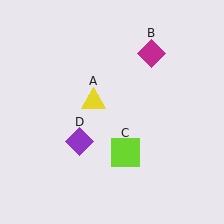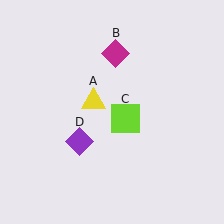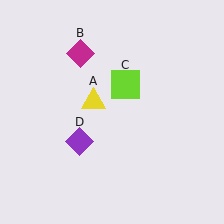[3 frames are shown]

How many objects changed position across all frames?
2 objects changed position: magenta diamond (object B), lime square (object C).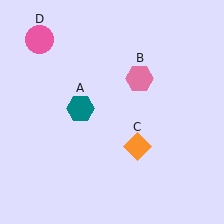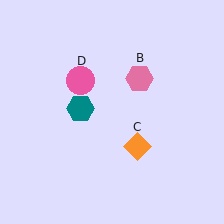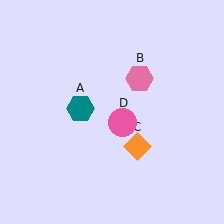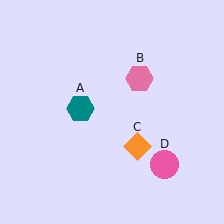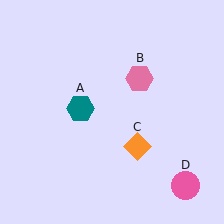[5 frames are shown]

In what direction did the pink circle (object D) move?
The pink circle (object D) moved down and to the right.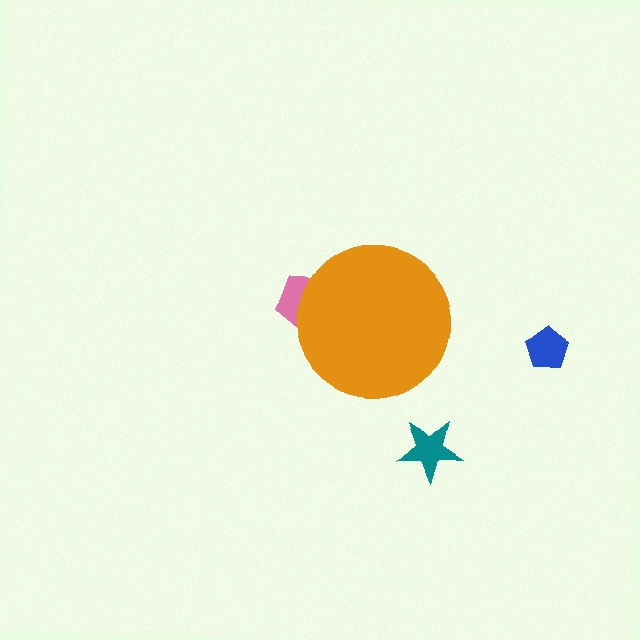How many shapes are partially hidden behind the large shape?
1 shape is partially hidden.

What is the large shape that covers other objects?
An orange circle.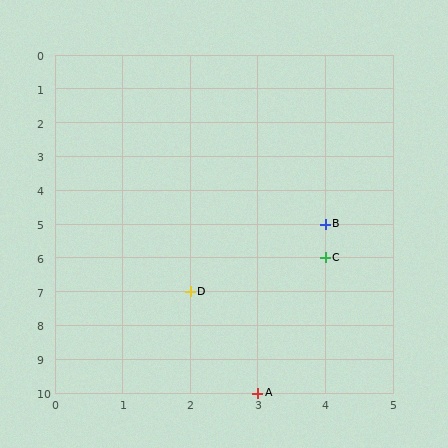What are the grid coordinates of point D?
Point D is at grid coordinates (2, 7).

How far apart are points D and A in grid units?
Points D and A are 1 column and 3 rows apart (about 3.2 grid units diagonally).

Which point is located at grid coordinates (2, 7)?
Point D is at (2, 7).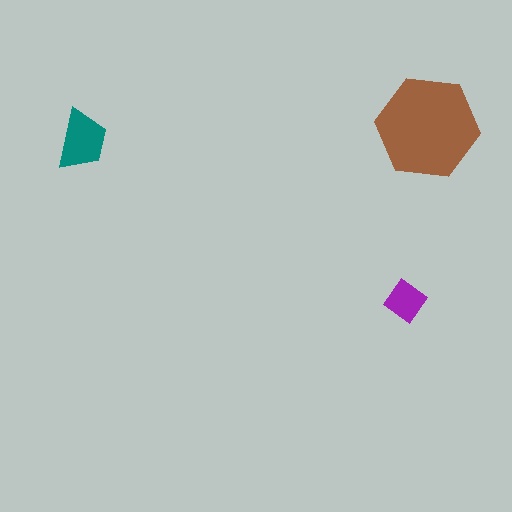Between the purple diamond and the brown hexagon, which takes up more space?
The brown hexagon.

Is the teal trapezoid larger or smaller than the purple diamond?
Larger.